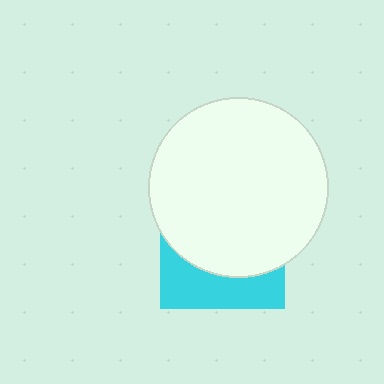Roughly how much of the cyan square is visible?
A small part of it is visible (roughly 33%).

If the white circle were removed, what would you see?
You would see the complete cyan square.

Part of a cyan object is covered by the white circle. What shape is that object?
It is a square.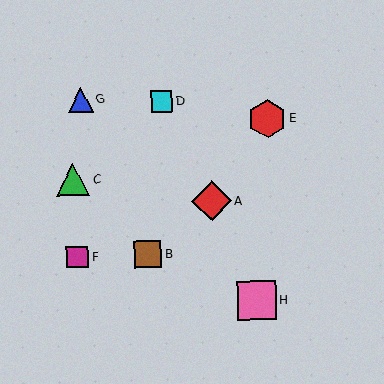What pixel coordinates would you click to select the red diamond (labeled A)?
Click at (211, 201) to select the red diamond A.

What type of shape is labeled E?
Shape E is a red hexagon.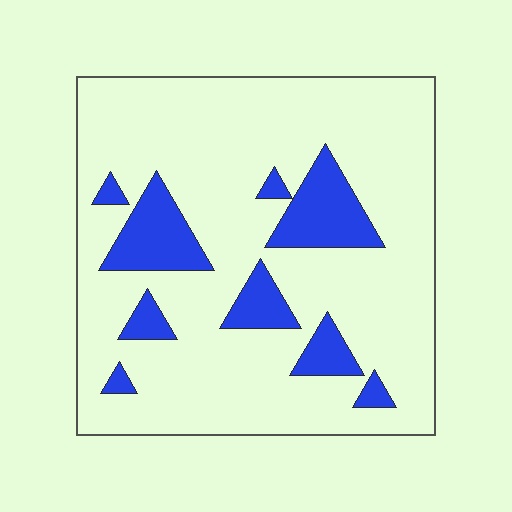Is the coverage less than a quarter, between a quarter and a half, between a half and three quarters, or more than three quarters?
Less than a quarter.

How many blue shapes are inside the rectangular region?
9.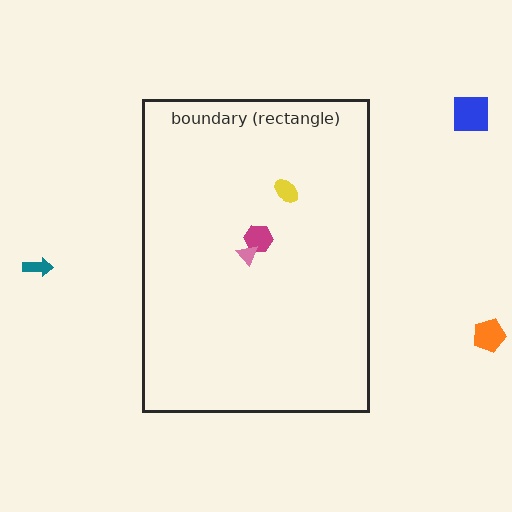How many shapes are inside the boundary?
3 inside, 3 outside.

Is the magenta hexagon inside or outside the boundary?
Inside.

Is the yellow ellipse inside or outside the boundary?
Inside.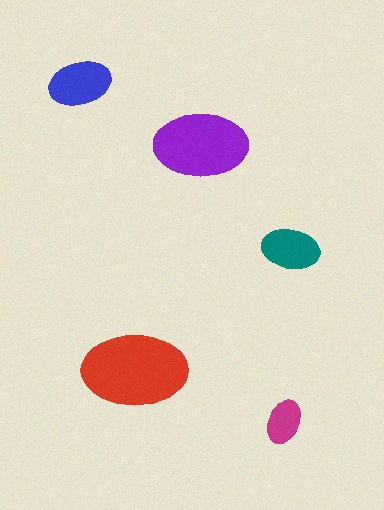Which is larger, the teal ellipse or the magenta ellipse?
The teal one.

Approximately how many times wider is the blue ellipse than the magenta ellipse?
About 1.5 times wider.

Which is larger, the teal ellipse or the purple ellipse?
The purple one.